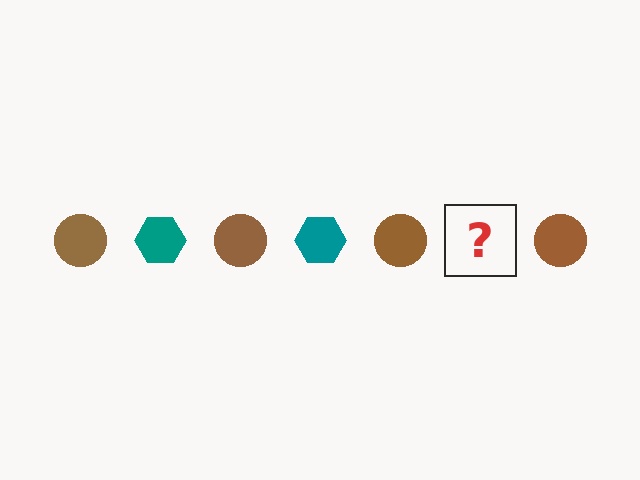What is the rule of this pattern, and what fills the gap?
The rule is that the pattern alternates between brown circle and teal hexagon. The gap should be filled with a teal hexagon.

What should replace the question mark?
The question mark should be replaced with a teal hexagon.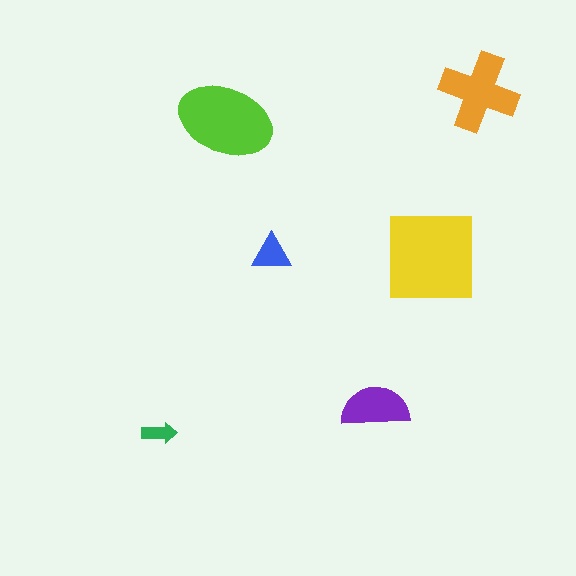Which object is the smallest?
The green arrow.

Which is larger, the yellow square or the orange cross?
The yellow square.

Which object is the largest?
The yellow square.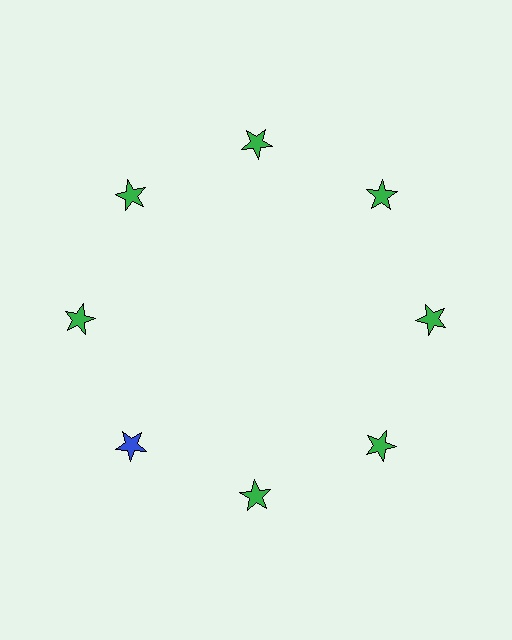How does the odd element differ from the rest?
It has a different color: blue instead of green.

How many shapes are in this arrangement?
There are 8 shapes arranged in a ring pattern.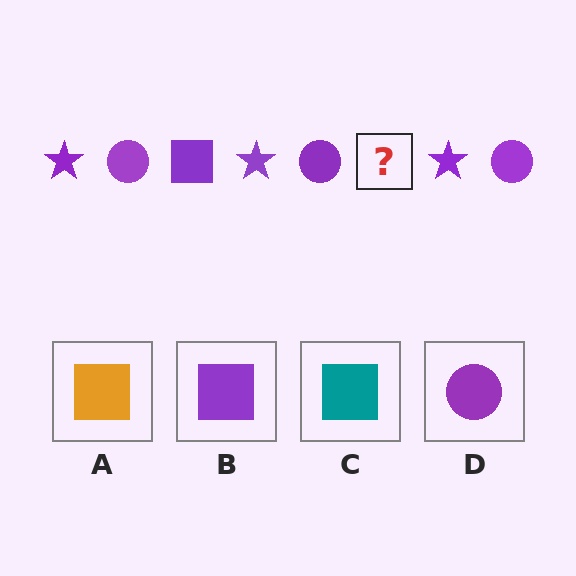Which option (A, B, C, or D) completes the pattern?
B.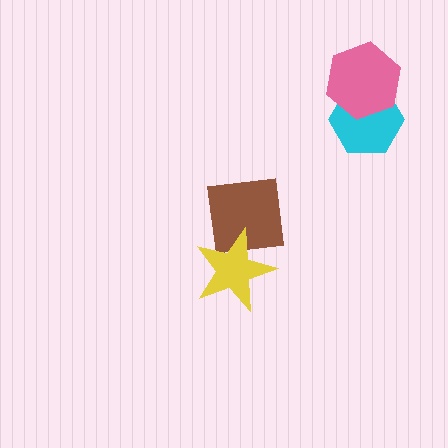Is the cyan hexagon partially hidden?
Yes, it is partially covered by another shape.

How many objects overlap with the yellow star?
1 object overlaps with the yellow star.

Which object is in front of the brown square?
The yellow star is in front of the brown square.